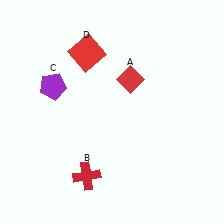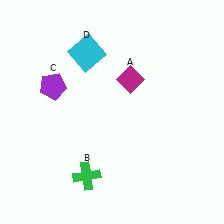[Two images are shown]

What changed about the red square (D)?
In Image 1, D is red. In Image 2, it changed to cyan.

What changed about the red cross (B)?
In Image 1, B is red. In Image 2, it changed to green.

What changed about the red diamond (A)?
In Image 1, A is red. In Image 2, it changed to magenta.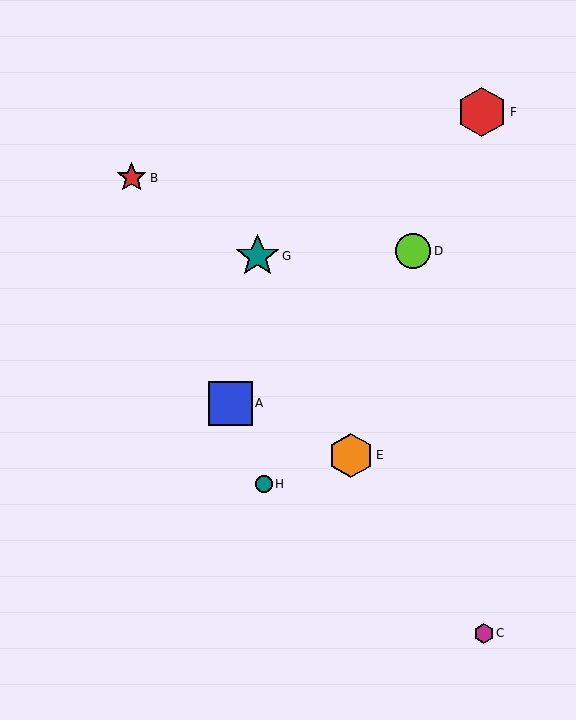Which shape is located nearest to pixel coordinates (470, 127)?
The red hexagon (labeled F) at (482, 112) is nearest to that location.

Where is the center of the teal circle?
The center of the teal circle is at (264, 484).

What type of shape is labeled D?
Shape D is a lime circle.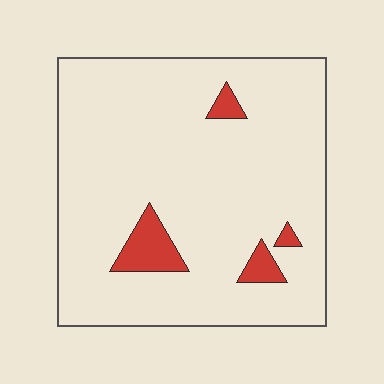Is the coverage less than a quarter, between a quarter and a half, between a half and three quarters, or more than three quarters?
Less than a quarter.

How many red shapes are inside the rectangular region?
4.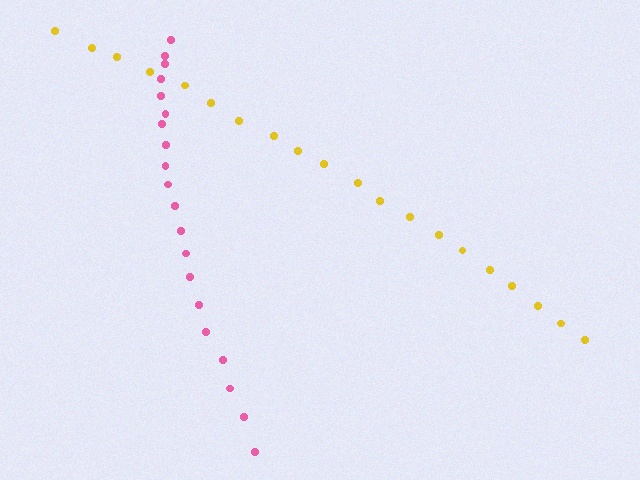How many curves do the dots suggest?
There are 2 distinct paths.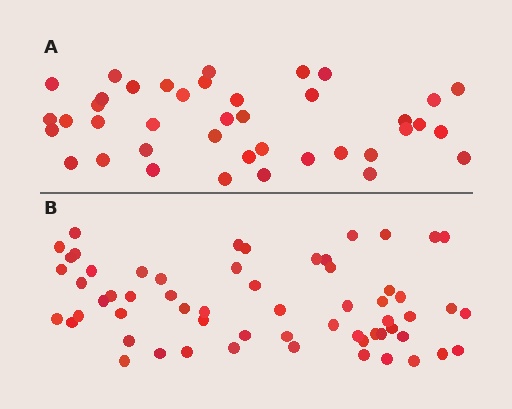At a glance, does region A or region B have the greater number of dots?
Region B (the bottom region) has more dots.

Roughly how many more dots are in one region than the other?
Region B has approximately 20 more dots than region A.